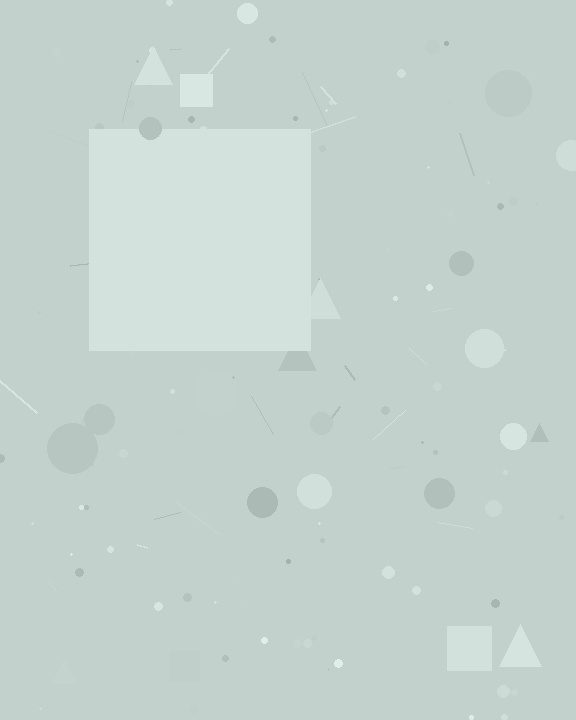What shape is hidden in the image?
A square is hidden in the image.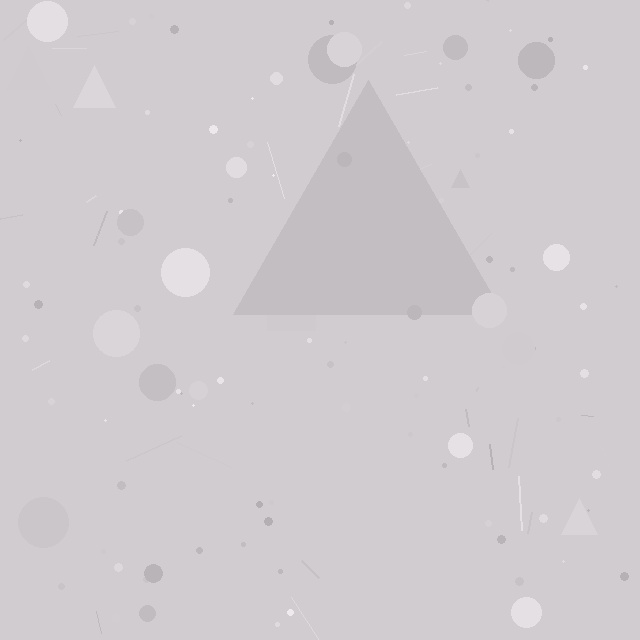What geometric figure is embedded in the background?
A triangle is embedded in the background.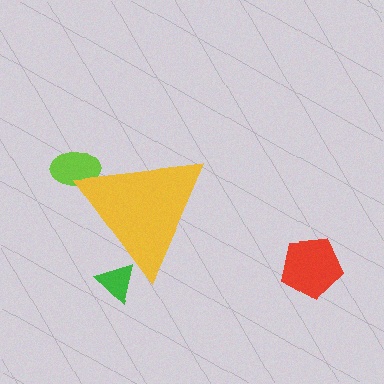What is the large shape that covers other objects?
A yellow triangle.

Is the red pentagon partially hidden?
No, the red pentagon is fully visible.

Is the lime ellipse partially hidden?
Yes, the lime ellipse is partially hidden behind the yellow triangle.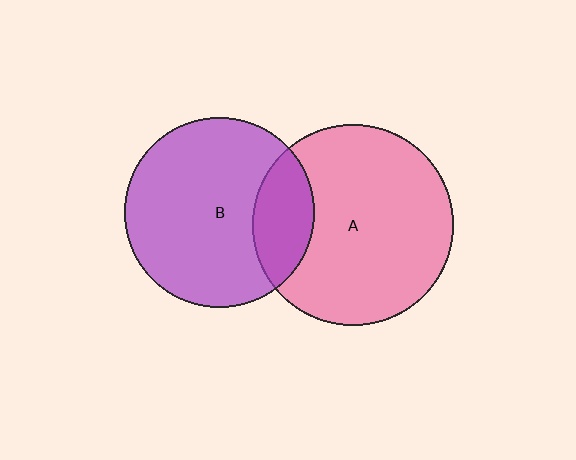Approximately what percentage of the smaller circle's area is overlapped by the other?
Approximately 20%.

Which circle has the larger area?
Circle A (pink).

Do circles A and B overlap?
Yes.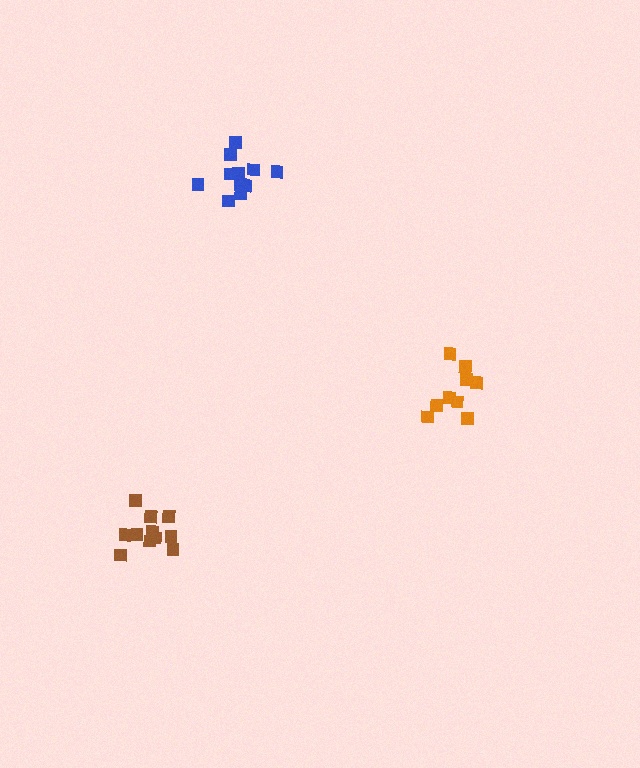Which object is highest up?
The blue cluster is topmost.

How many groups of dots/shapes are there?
There are 3 groups.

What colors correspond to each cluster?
The clusters are colored: orange, blue, brown.